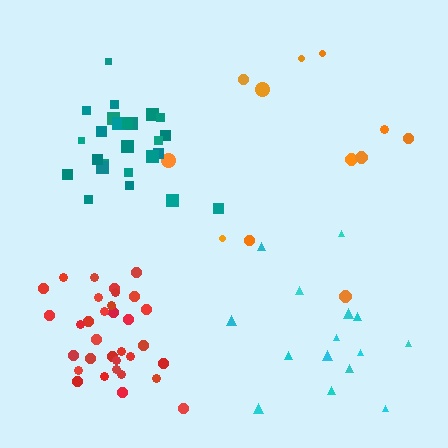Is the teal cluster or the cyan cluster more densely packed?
Teal.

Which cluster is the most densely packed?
Red.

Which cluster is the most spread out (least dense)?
Orange.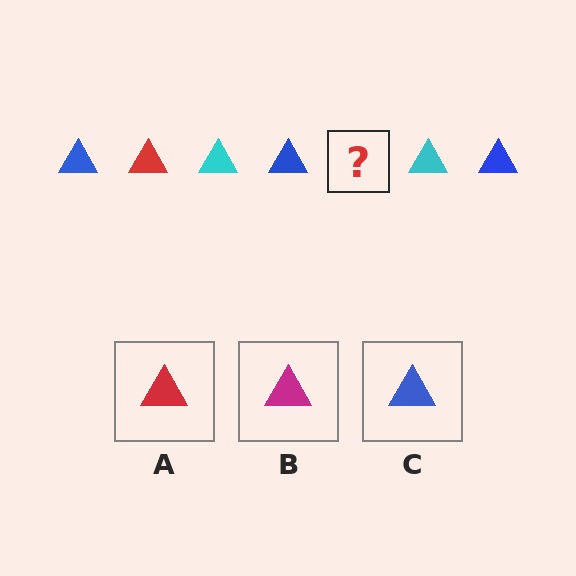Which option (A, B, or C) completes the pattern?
A.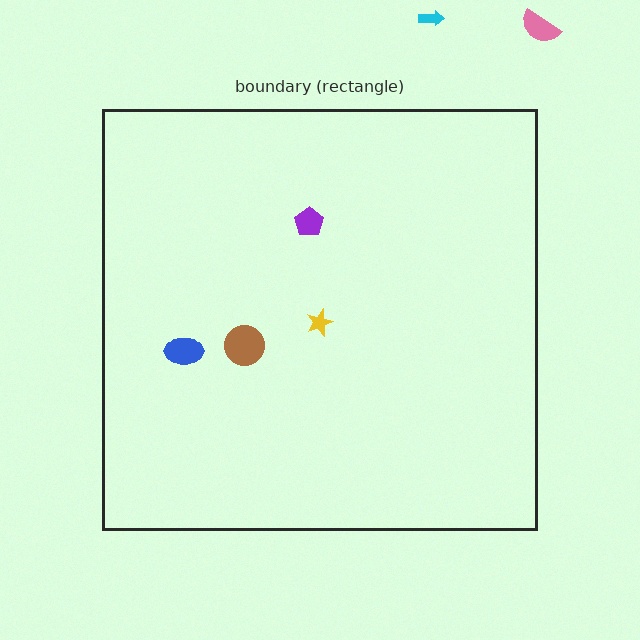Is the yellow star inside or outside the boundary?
Inside.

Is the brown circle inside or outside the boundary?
Inside.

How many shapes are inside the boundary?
4 inside, 2 outside.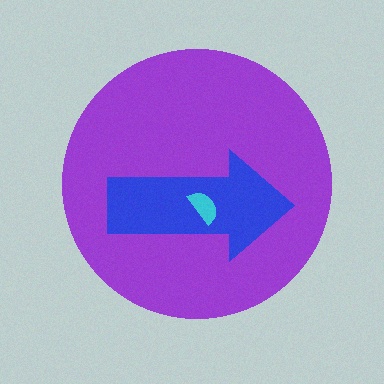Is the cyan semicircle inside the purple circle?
Yes.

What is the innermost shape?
The cyan semicircle.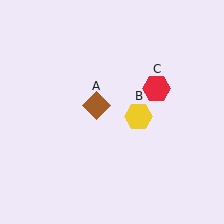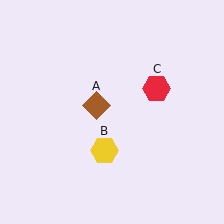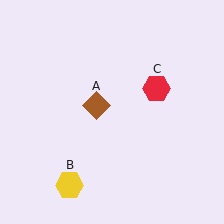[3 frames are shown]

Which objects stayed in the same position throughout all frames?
Brown diamond (object A) and red hexagon (object C) remained stationary.